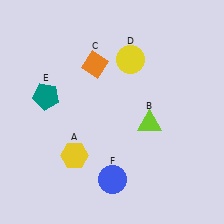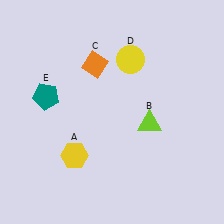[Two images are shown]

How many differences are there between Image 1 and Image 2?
There is 1 difference between the two images.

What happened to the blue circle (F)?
The blue circle (F) was removed in Image 2. It was in the bottom-right area of Image 1.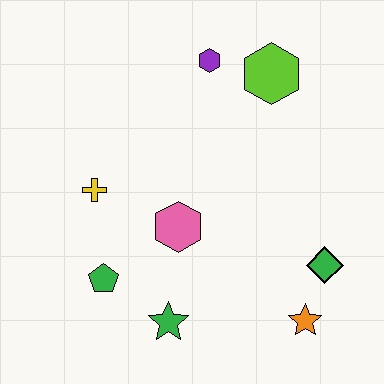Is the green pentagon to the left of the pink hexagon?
Yes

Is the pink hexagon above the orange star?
Yes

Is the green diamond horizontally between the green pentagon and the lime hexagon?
No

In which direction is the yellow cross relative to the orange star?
The yellow cross is to the left of the orange star.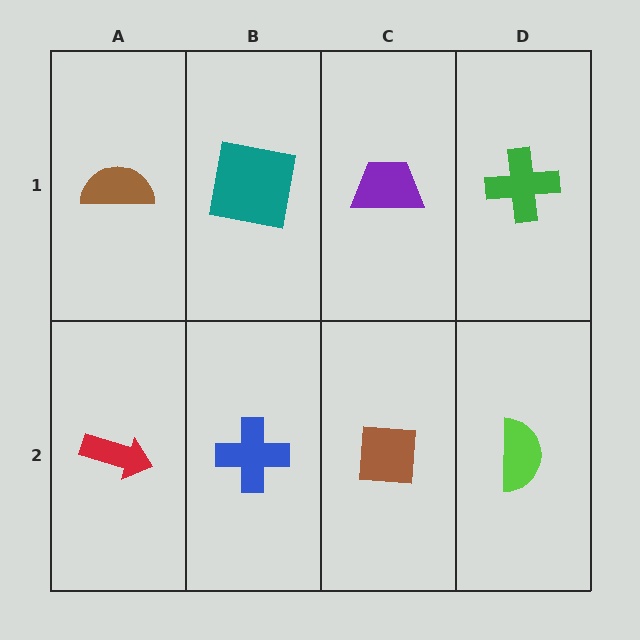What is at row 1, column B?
A teal square.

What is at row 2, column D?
A lime semicircle.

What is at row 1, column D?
A green cross.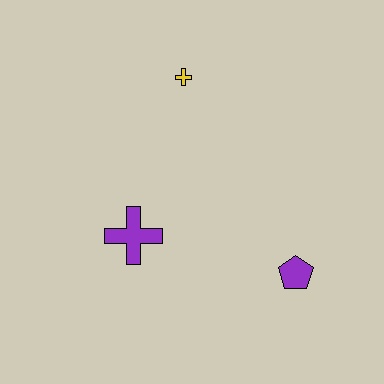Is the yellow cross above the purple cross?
Yes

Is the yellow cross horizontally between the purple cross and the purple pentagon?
Yes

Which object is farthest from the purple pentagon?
The yellow cross is farthest from the purple pentagon.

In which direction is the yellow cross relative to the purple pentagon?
The yellow cross is above the purple pentagon.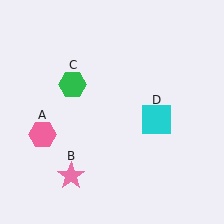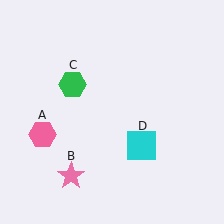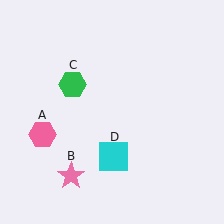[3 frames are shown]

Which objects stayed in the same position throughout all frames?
Pink hexagon (object A) and pink star (object B) and green hexagon (object C) remained stationary.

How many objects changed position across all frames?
1 object changed position: cyan square (object D).